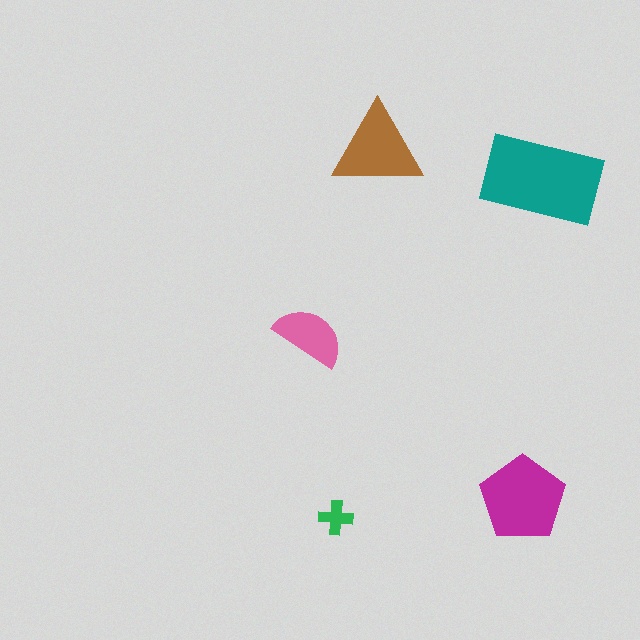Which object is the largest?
The teal rectangle.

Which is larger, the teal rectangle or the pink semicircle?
The teal rectangle.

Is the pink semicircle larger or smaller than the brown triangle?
Smaller.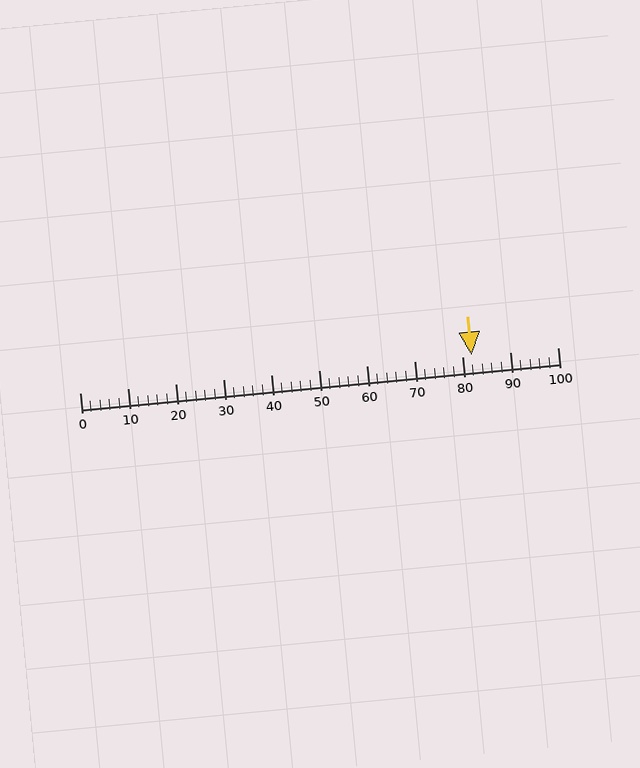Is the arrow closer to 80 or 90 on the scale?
The arrow is closer to 80.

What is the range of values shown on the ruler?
The ruler shows values from 0 to 100.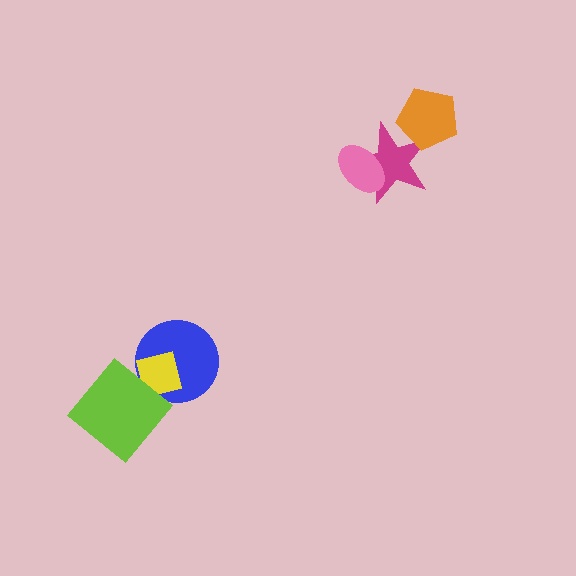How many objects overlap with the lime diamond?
1 object overlaps with the lime diamond.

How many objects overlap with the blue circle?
1 object overlaps with the blue circle.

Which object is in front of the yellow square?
The lime diamond is in front of the yellow square.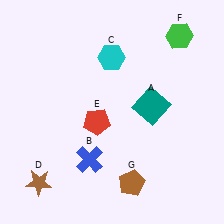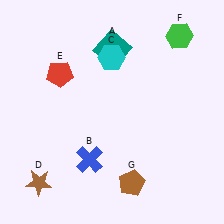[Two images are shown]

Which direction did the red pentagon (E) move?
The red pentagon (E) moved up.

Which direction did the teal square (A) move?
The teal square (A) moved up.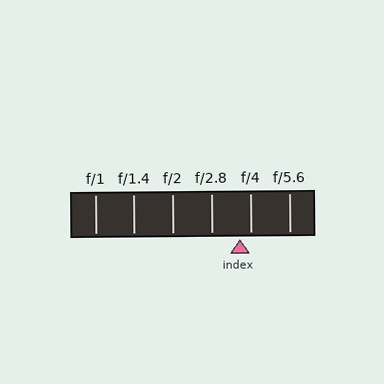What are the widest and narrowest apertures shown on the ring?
The widest aperture shown is f/1 and the narrowest is f/5.6.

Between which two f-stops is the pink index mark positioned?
The index mark is between f/2.8 and f/4.